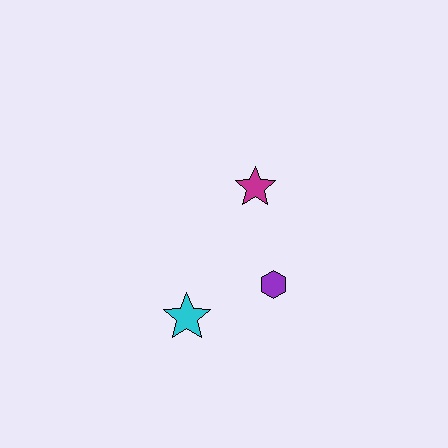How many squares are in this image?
There are no squares.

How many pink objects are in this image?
There are no pink objects.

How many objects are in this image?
There are 3 objects.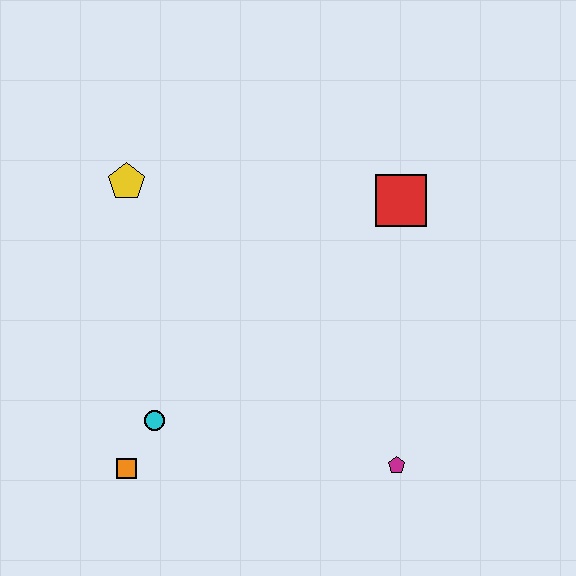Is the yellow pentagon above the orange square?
Yes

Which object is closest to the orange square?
The cyan circle is closest to the orange square.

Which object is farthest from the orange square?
The red square is farthest from the orange square.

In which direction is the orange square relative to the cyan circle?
The orange square is below the cyan circle.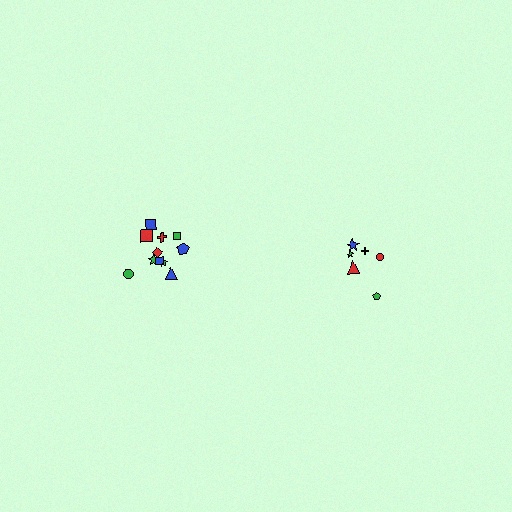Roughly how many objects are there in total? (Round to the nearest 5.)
Roughly 20 objects in total.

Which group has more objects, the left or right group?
The left group.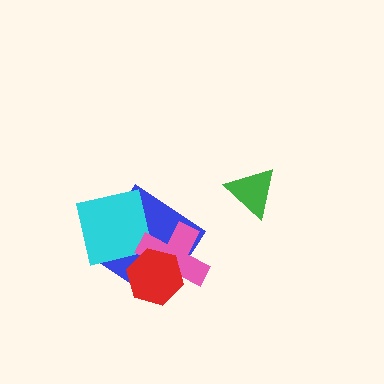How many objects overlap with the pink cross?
2 objects overlap with the pink cross.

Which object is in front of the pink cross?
The red hexagon is in front of the pink cross.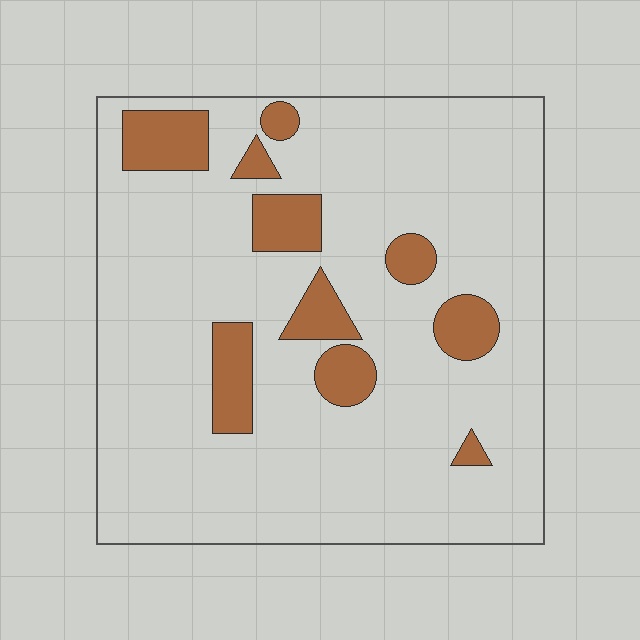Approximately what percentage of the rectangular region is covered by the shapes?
Approximately 15%.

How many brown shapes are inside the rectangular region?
10.